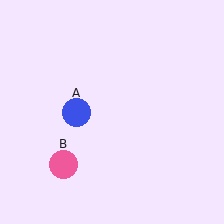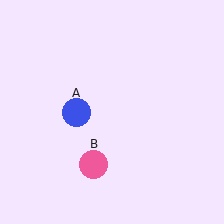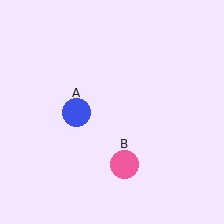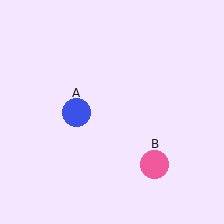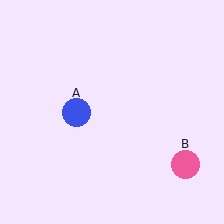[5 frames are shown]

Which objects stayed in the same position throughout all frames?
Blue circle (object A) remained stationary.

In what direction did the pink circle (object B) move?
The pink circle (object B) moved right.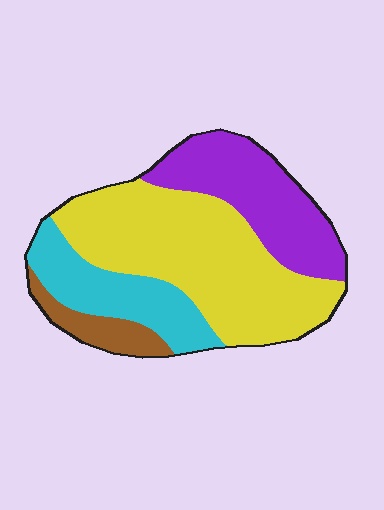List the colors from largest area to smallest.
From largest to smallest: yellow, purple, cyan, brown.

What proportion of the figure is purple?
Purple covers 26% of the figure.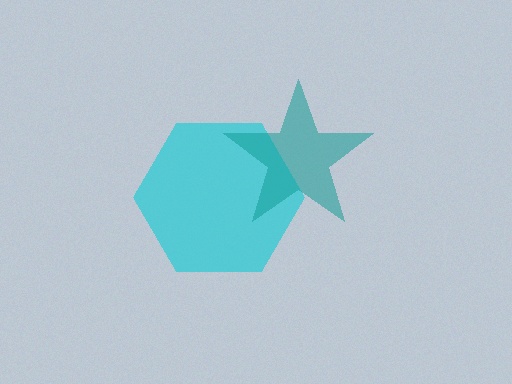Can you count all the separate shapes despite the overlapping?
Yes, there are 2 separate shapes.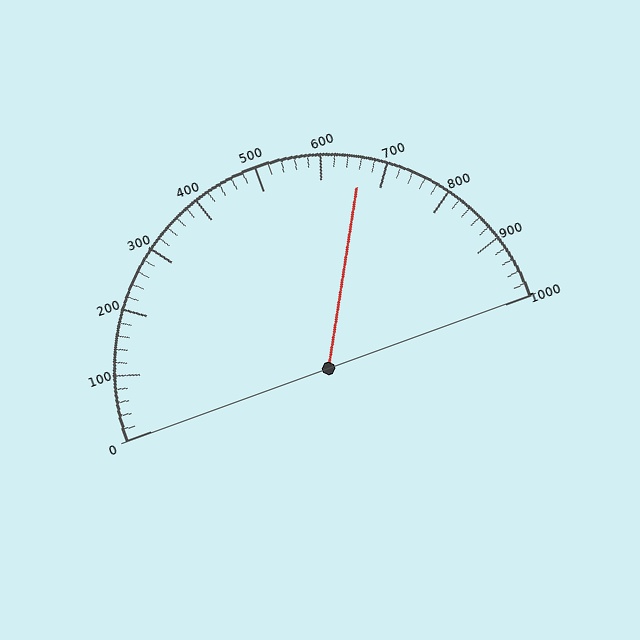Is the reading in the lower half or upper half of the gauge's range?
The reading is in the upper half of the range (0 to 1000).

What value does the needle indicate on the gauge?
The needle indicates approximately 660.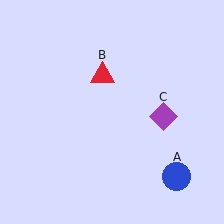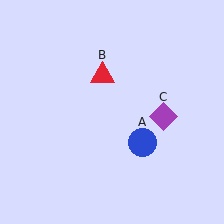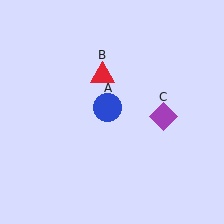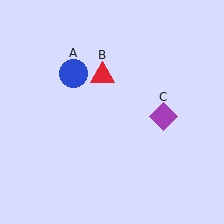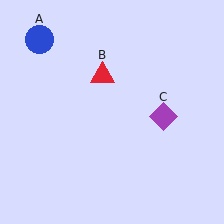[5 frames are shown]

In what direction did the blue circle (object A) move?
The blue circle (object A) moved up and to the left.